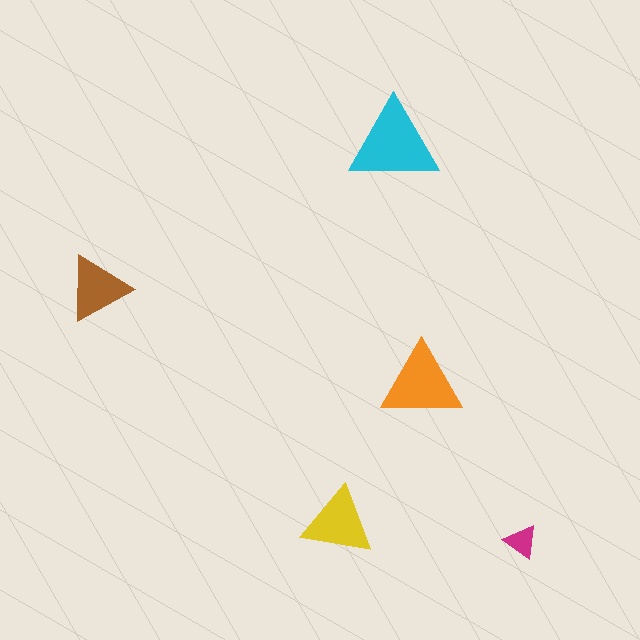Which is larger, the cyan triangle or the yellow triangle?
The cyan one.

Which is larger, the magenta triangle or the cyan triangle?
The cyan one.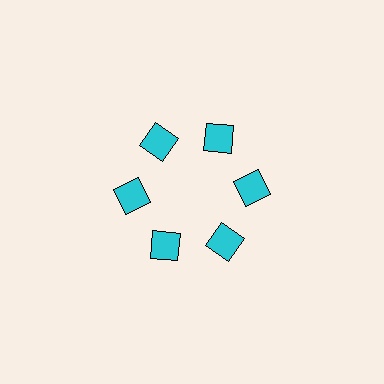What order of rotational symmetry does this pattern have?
This pattern has 6-fold rotational symmetry.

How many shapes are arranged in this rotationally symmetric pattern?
There are 6 shapes, arranged in 6 groups of 1.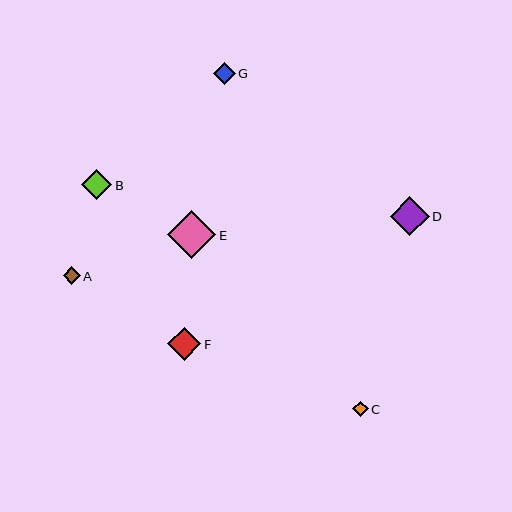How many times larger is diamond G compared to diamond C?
Diamond G is approximately 1.4 times the size of diamond C.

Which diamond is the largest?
Diamond E is the largest with a size of approximately 48 pixels.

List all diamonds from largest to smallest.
From largest to smallest: E, D, F, B, G, A, C.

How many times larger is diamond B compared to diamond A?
Diamond B is approximately 1.7 times the size of diamond A.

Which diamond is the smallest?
Diamond C is the smallest with a size of approximately 15 pixels.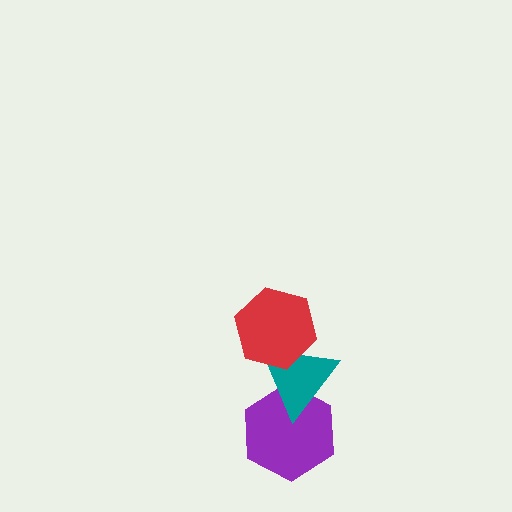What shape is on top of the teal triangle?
The red hexagon is on top of the teal triangle.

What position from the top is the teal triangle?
The teal triangle is 2nd from the top.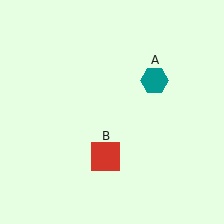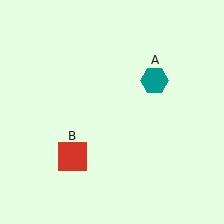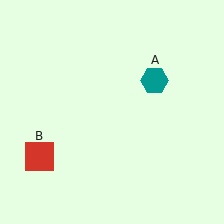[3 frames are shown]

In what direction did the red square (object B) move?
The red square (object B) moved left.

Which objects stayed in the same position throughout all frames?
Teal hexagon (object A) remained stationary.